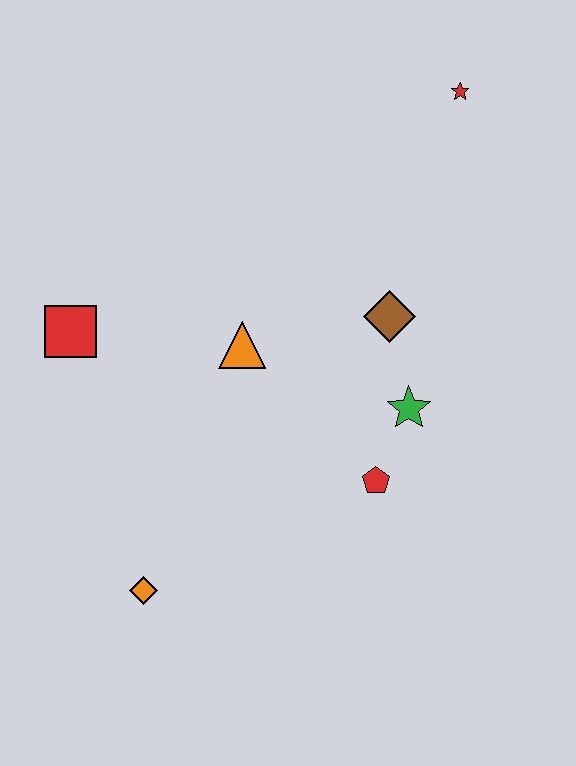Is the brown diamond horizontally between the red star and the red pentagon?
Yes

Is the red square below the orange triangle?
No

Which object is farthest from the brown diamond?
The orange diamond is farthest from the brown diamond.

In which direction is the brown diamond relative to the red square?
The brown diamond is to the right of the red square.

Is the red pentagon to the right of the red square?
Yes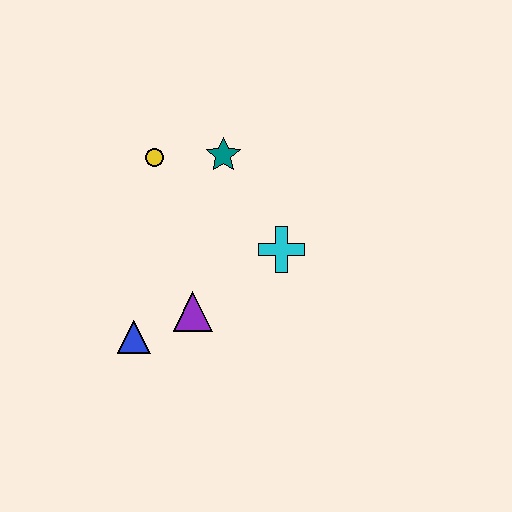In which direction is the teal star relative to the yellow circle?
The teal star is to the right of the yellow circle.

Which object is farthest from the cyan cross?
The blue triangle is farthest from the cyan cross.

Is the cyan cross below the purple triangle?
No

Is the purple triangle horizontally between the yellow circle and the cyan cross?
Yes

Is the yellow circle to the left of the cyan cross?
Yes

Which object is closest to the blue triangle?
The purple triangle is closest to the blue triangle.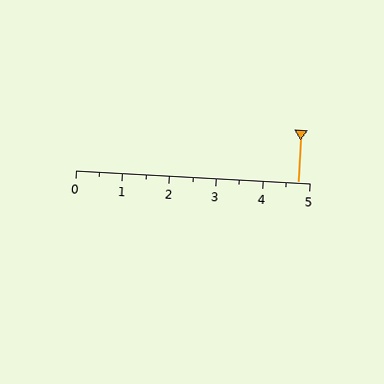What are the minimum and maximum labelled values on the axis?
The axis runs from 0 to 5.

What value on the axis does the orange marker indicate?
The marker indicates approximately 4.8.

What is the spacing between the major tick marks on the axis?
The major ticks are spaced 1 apart.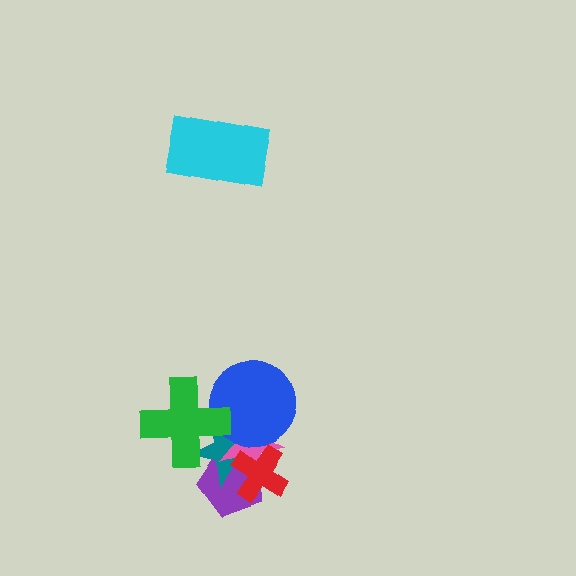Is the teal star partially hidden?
Yes, it is partially covered by another shape.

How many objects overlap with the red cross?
3 objects overlap with the red cross.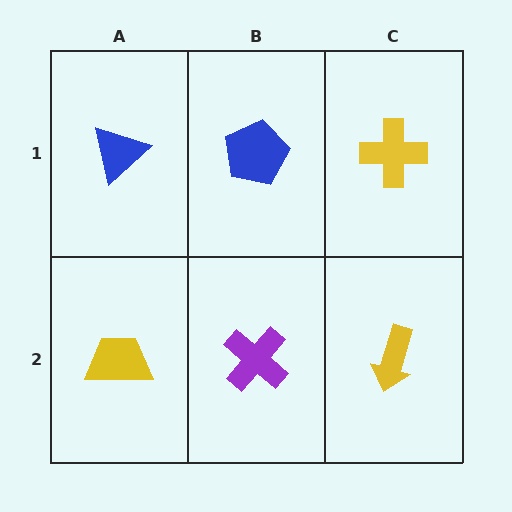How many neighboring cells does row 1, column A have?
2.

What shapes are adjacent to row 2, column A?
A blue triangle (row 1, column A), a purple cross (row 2, column B).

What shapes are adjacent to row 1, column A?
A yellow trapezoid (row 2, column A), a blue pentagon (row 1, column B).